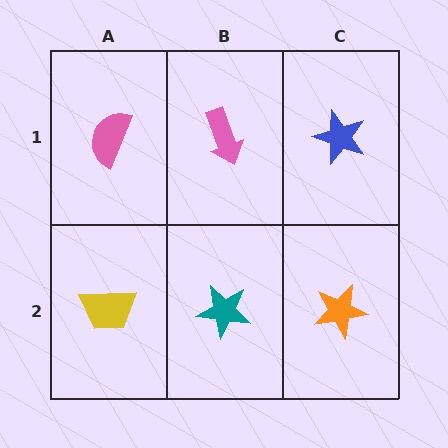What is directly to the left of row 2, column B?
A yellow trapezoid.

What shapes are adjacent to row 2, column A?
A pink semicircle (row 1, column A), a teal star (row 2, column B).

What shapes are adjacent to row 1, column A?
A yellow trapezoid (row 2, column A), a pink arrow (row 1, column B).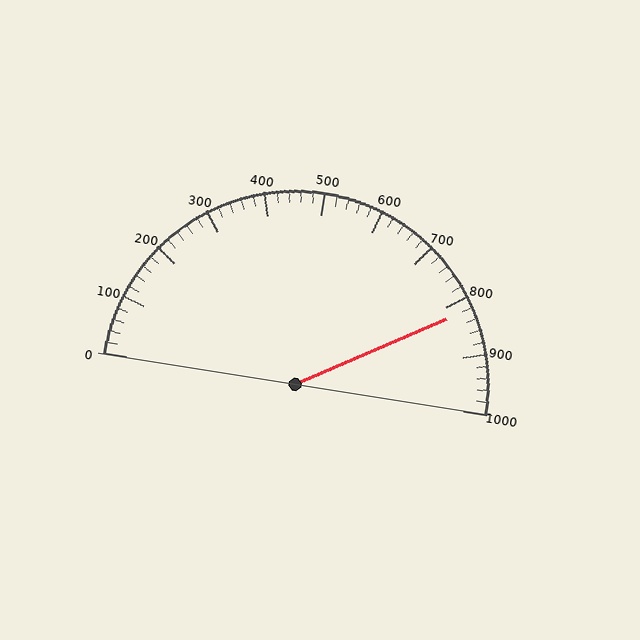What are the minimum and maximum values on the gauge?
The gauge ranges from 0 to 1000.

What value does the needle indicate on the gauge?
The needle indicates approximately 820.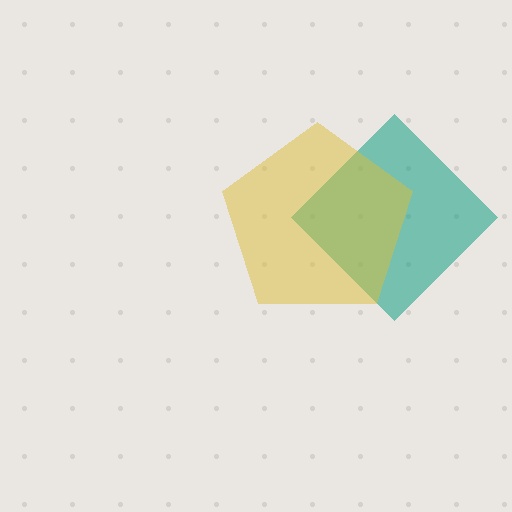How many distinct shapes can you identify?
There are 2 distinct shapes: a teal diamond, a yellow pentagon.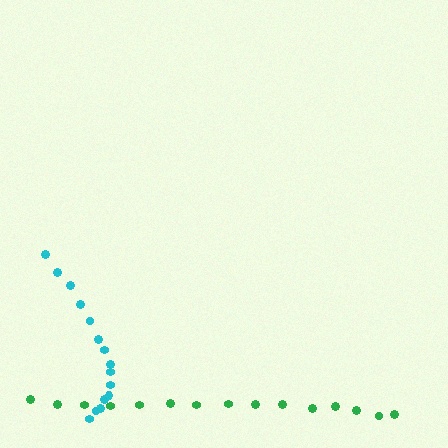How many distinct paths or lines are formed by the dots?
There are 2 distinct paths.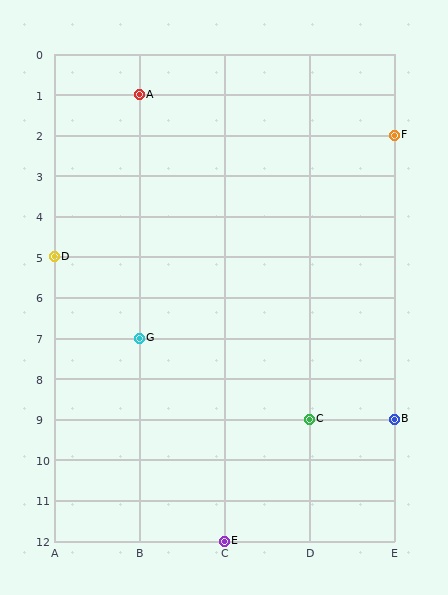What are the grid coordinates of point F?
Point F is at grid coordinates (E, 2).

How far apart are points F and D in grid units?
Points F and D are 4 columns and 3 rows apart (about 5.0 grid units diagonally).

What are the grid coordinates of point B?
Point B is at grid coordinates (E, 9).